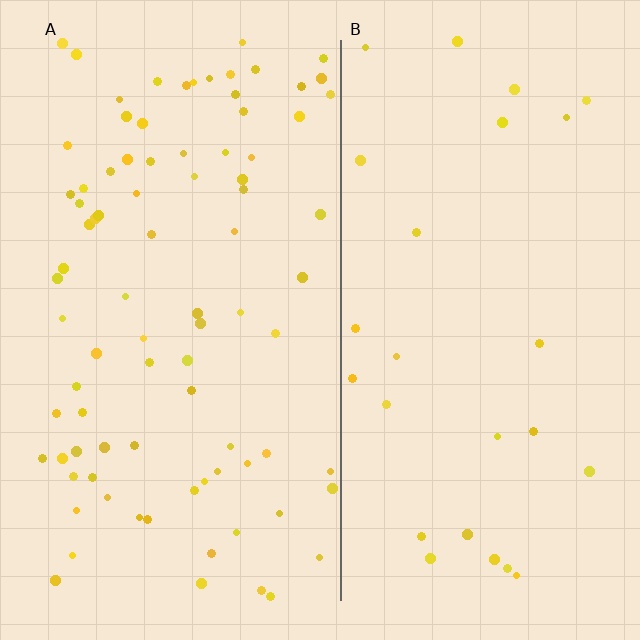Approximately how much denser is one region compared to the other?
Approximately 3.3× — region A over region B.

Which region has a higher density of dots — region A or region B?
A (the left).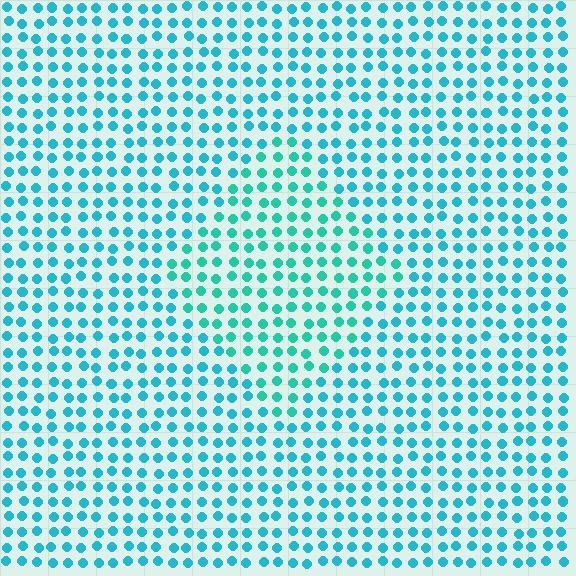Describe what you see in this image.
The image is filled with small cyan elements in a uniform arrangement. A diamond-shaped region is visible where the elements are tinted to a slightly different hue, forming a subtle color boundary.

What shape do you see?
I see a diamond.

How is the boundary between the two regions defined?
The boundary is defined purely by a slight shift in hue (about 21 degrees). Spacing, size, and orientation are identical on both sides.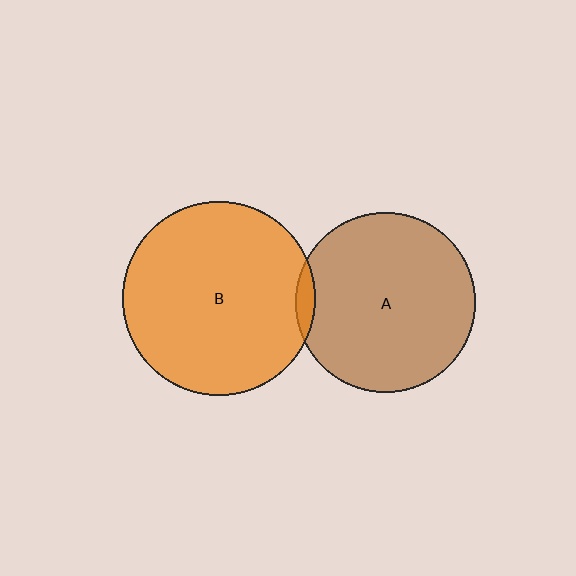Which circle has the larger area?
Circle B (orange).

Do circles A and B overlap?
Yes.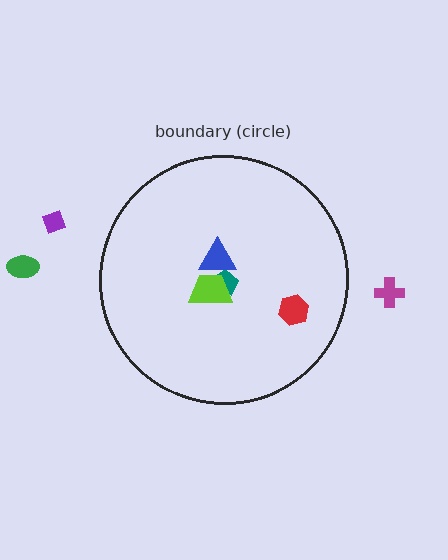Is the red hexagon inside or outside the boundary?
Inside.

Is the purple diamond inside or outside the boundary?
Outside.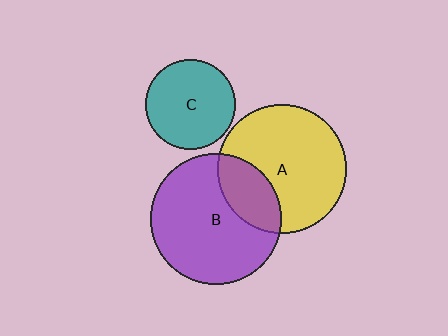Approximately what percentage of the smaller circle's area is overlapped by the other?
Approximately 25%.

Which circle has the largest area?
Circle B (purple).